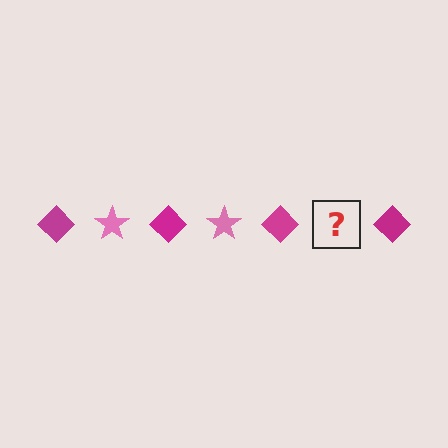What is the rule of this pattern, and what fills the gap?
The rule is that the pattern alternates between magenta diamond and pink star. The gap should be filled with a pink star.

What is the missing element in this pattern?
The missing element is a pink star.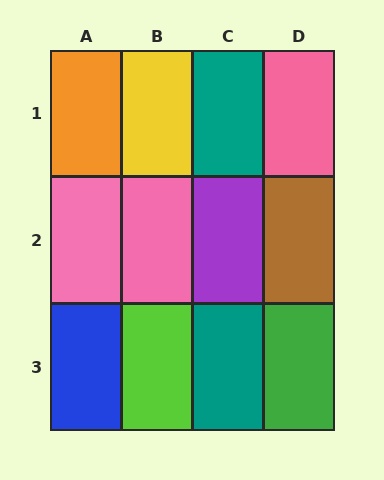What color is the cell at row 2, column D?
Brown.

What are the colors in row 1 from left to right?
Orange, yellow, teal, pink.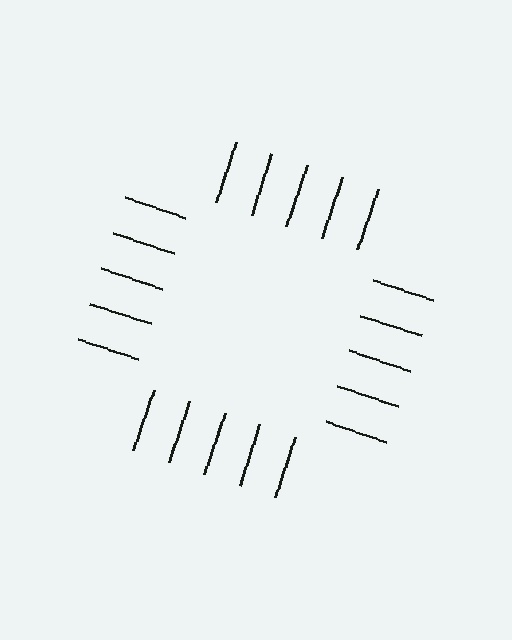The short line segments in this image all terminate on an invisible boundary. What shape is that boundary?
An illusory square — the line segments terminate on its edges but no continuous stroke is drawn.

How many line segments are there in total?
20 — 5 along each of the 4 edges.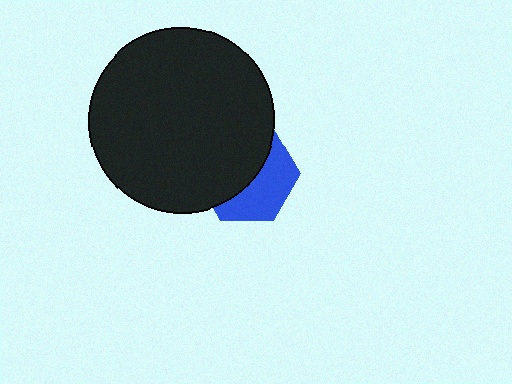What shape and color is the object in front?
The object in front is a black circle.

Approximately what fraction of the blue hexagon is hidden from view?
Roughly 55% of the blue hexagon is hidden behind the black circle.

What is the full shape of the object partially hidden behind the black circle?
The partially hidden object is a blue hexagon.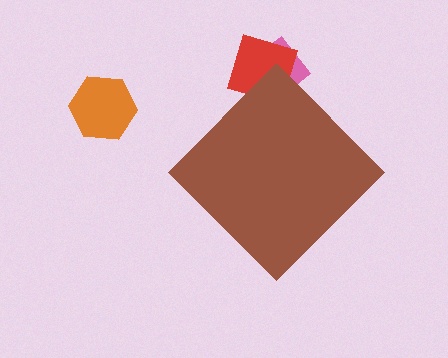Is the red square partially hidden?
Yes, the red square is partially hidden behind the brown diamond.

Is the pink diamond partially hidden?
Yes, the pink diamond is partially hidden behind the brown diamond.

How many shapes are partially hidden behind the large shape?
2 shapes are partially hidden.